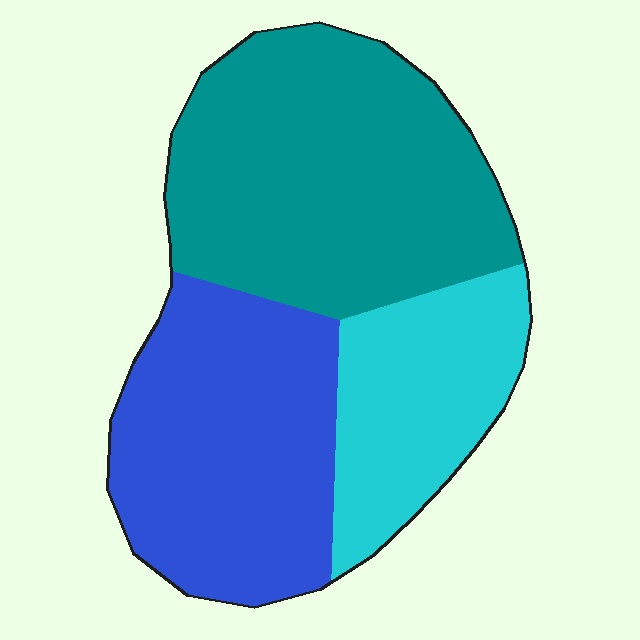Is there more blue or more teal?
Teal.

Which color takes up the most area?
Teal, at roughly 45%.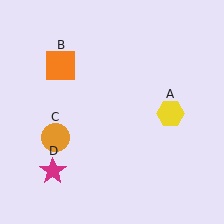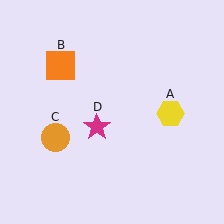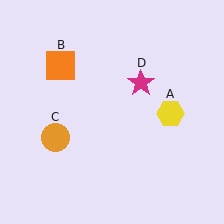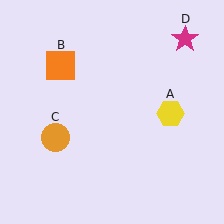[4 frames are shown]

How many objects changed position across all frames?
1 object changed position: magenta star (object D).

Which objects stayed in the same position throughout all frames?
Yellow hexagon (object A) and orange square (object B) and orange circle (object C) remained stationary.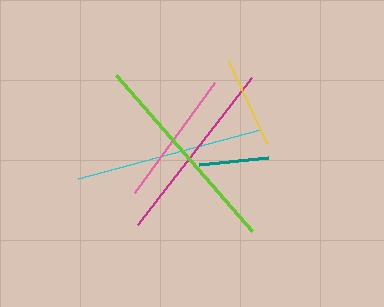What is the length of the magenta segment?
The magenta segment is approximately 187 pixels long.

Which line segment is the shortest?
The teal line is the shortest at approximately 69 pixels.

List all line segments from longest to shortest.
From longest to shortest: lime, cyan, magenta, pink, yellow, teal.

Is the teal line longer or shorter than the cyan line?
The cyan line is longer than the teal line.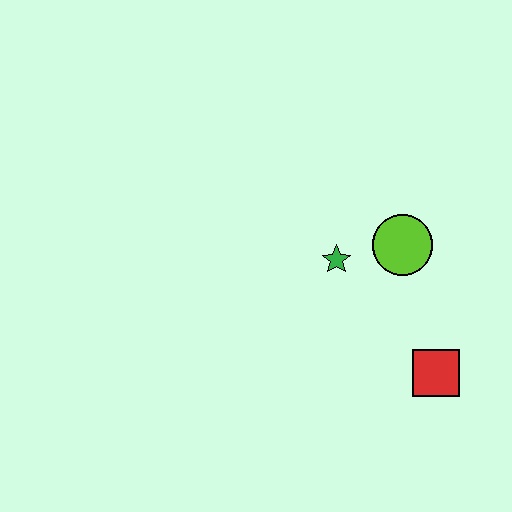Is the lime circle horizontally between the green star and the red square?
Yes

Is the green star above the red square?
Yes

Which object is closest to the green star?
The lime circle is closest to the green star.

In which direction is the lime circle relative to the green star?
The lime circle is to the right of the green star.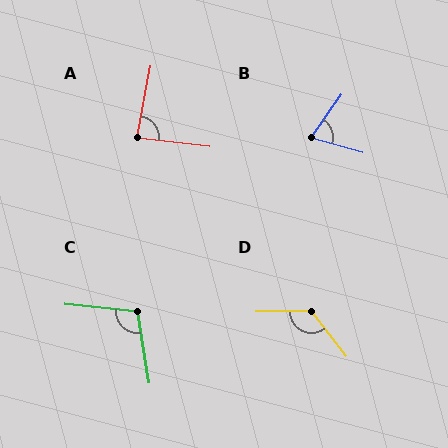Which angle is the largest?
D, at approximately 127 degrees.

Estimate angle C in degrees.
Approximately 105 degrees.